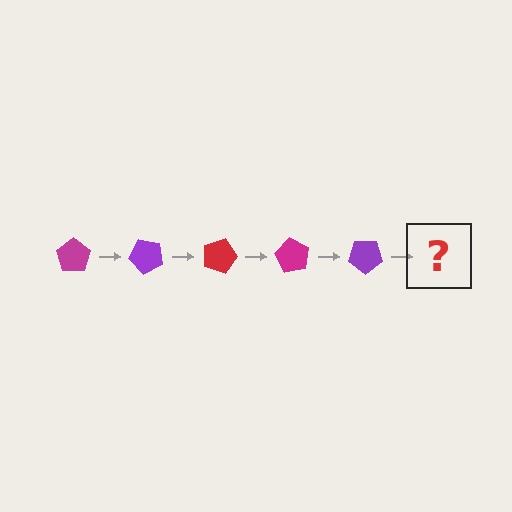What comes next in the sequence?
The next element should be a red pentagon, rotated 225 degrees from the start.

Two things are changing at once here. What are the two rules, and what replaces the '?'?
The two rules are that it rotates 45 degrees each step and the color cycles through magenta, purple, and red. The '?' should be a red pentagon, rotated 225 degrees from the start.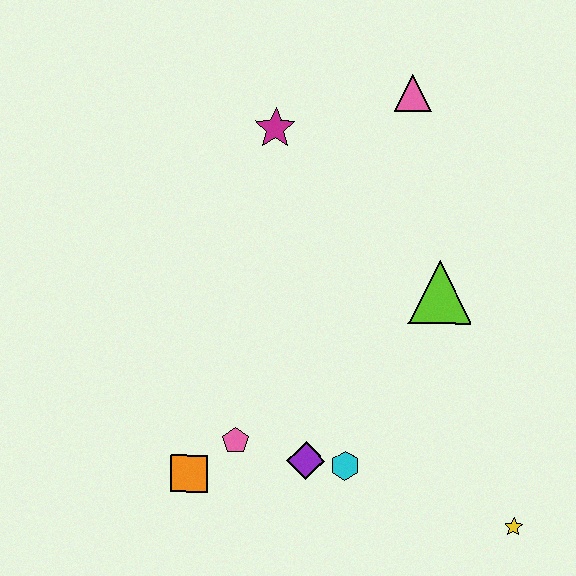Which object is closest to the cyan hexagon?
The purple diamond is closest to the cyan hexagon.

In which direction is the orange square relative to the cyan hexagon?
The orange square is to the left of the cyan hexagon.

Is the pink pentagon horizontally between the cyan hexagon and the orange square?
Yes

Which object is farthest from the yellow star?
The magenta star is farthest from the yellow star.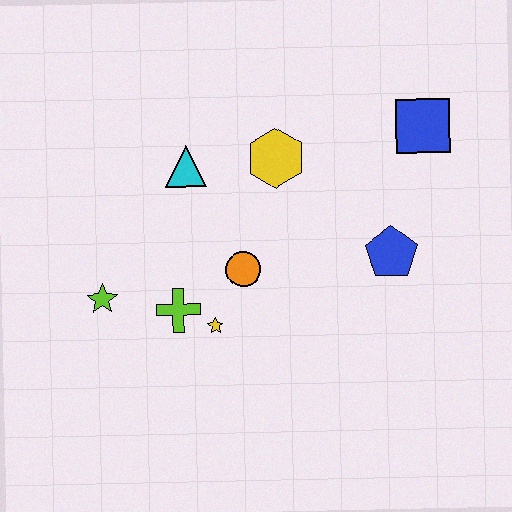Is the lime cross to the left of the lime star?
No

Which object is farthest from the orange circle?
The blue square is farthest from the orange circle.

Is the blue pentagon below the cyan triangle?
Yes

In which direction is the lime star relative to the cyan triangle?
The lime star is below the cyan triangle.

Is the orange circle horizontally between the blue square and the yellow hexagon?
No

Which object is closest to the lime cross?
The yellow star is closest to the lime cross.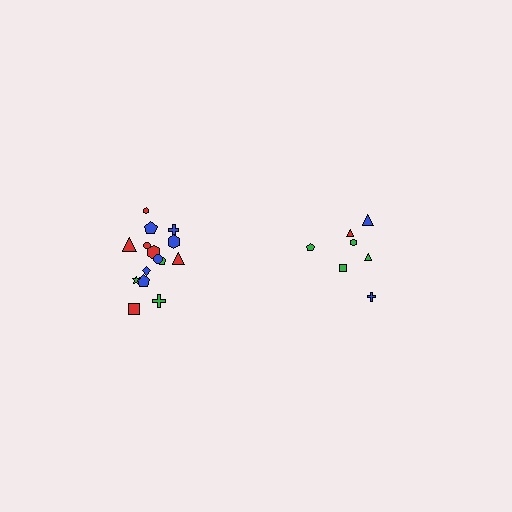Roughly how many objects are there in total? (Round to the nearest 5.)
Roughly 20 objects in total.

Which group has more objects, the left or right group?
The left group.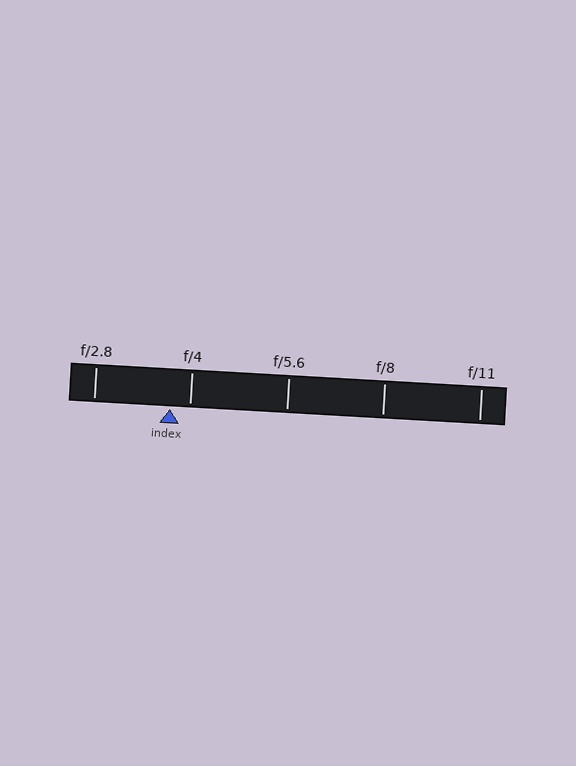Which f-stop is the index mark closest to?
The index mark is closest to f/4.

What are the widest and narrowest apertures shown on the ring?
The widest aperture shown is f/2.8 and the narrowest is f/11.